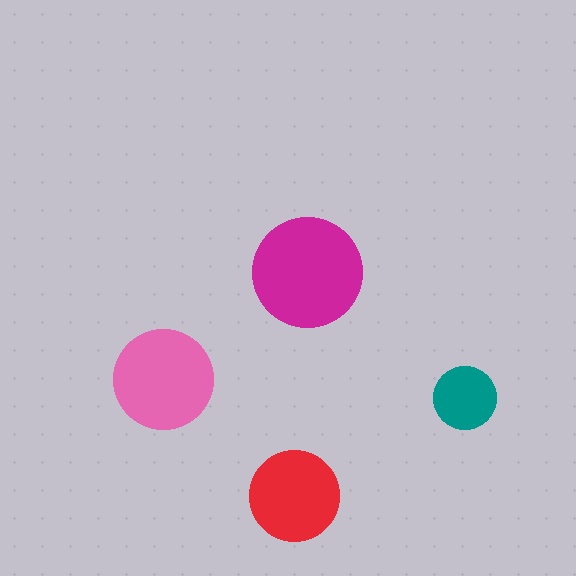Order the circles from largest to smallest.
the magenta one, the pink one, the red one, the teal one.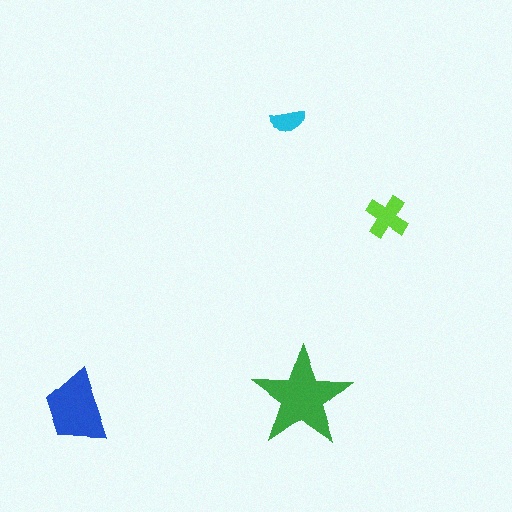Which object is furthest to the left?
The blue trapezoid is leftmost.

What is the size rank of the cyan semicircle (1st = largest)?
4th.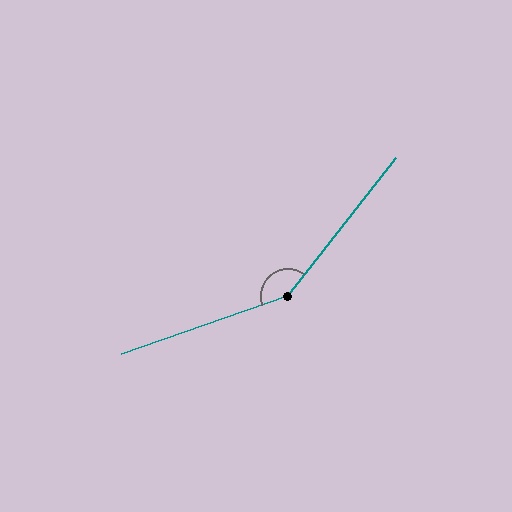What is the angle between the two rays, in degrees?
Approximately 147 degrees.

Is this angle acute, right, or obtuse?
It is obtuse.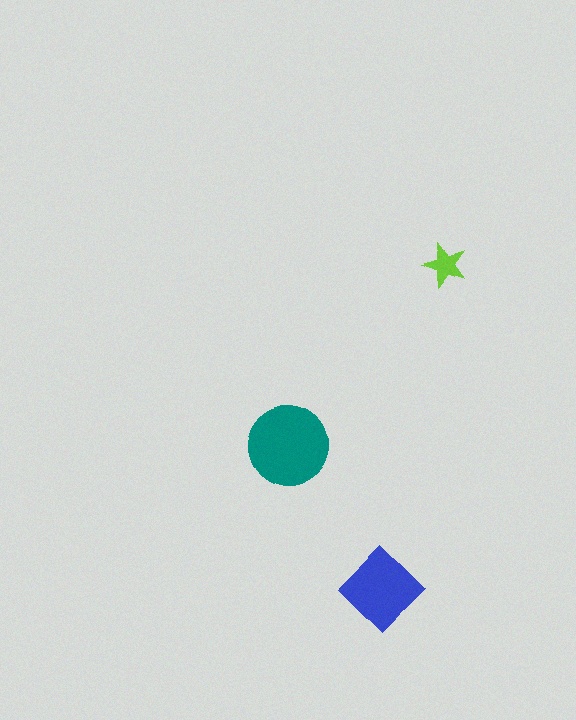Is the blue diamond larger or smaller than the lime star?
Larger.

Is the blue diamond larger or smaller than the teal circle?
Smaller.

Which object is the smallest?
The lime star.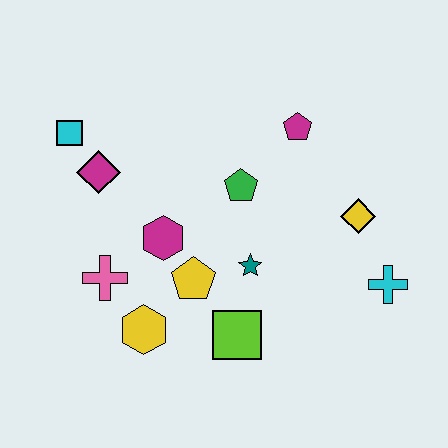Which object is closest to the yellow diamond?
The cyan cross is closest to the yellow diamond.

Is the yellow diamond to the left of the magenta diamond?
No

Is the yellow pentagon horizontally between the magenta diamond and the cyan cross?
Yes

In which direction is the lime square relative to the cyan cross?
The lime square is to the left of the cyan cross.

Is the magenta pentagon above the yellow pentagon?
Yes